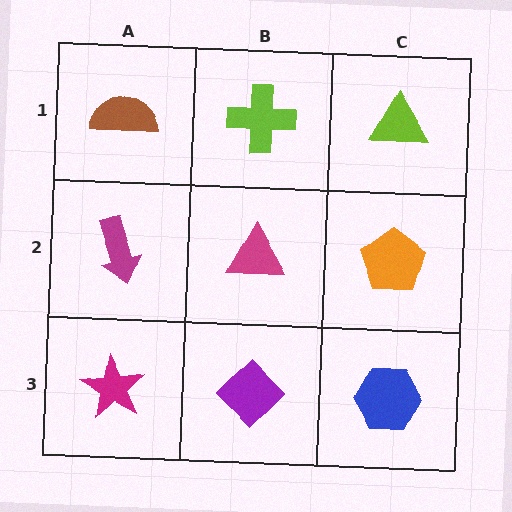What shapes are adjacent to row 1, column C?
An orange pentagon (row 2, column C), a lime cross (row 1, column B).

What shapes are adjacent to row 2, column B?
A lime cross (row 1, column B), a purple diamond (row 3, column B), a magenta arrow (row 2, column A), an orange pentagon (row 2, column C).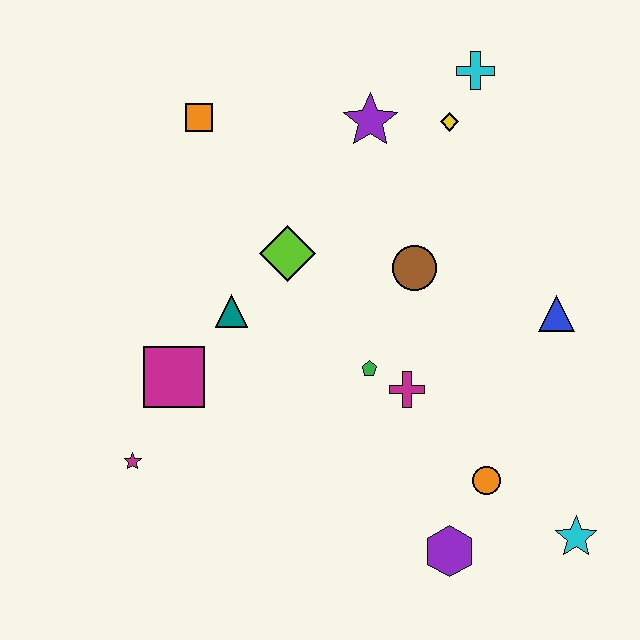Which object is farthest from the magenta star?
The cyan cross is farthest from the magenta star.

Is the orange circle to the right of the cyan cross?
Yes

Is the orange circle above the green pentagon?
No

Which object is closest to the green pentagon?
The magenta cross is closest to the green pentagon.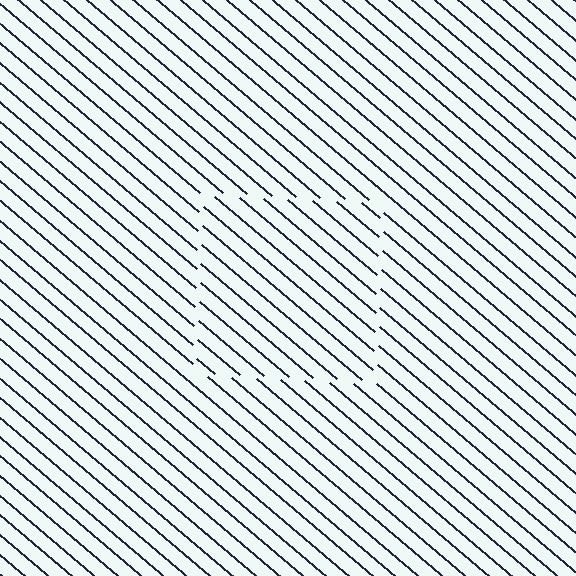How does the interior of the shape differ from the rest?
The interior of the shape contains the same grating, shifted by half a period — the contour is defined by the phase discontinuity where line-ends from the inner and outer gratings abut.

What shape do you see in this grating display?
An illusory square. The interior of the shape contains the same grating, shifted by half a period — the contour is defined by the phase discontinuity where line-ends from the inner and outer gratings abut.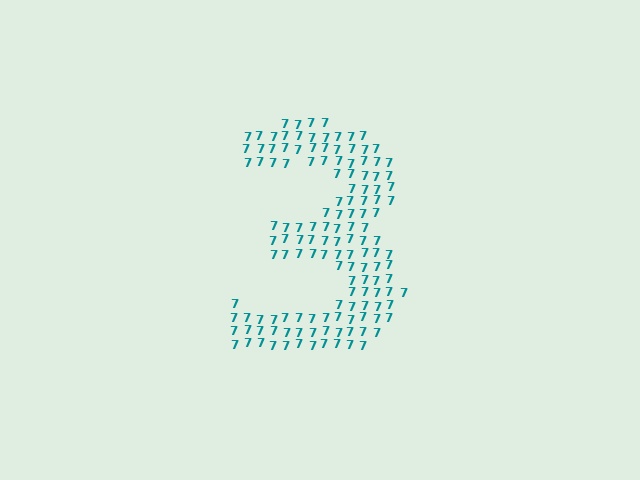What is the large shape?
The large shape is the digit 3.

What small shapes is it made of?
It is made of small digit 7's.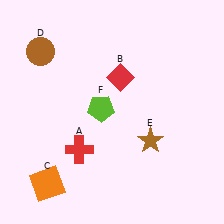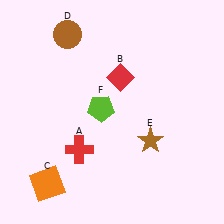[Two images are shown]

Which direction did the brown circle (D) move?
The brown circle (D) moved right.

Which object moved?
The brown circle (D) moved right.